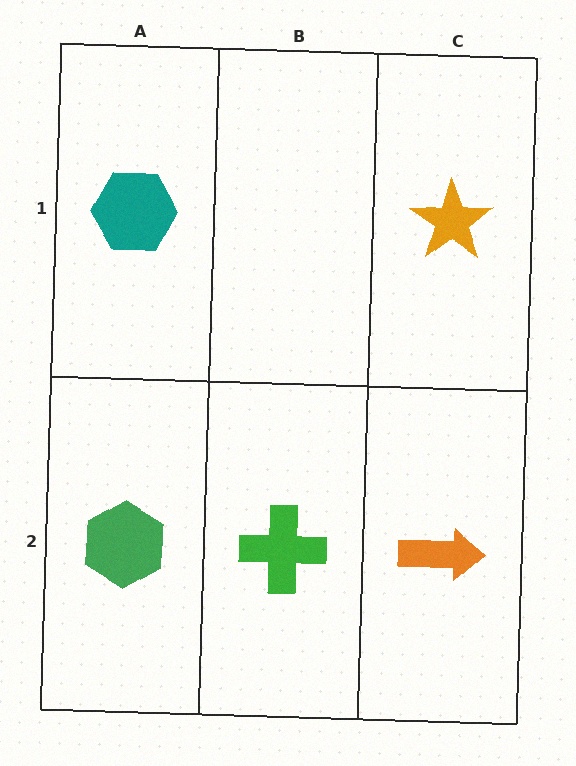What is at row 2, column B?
A green cross.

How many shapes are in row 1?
2 shapes.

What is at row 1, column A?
A teal hexagon.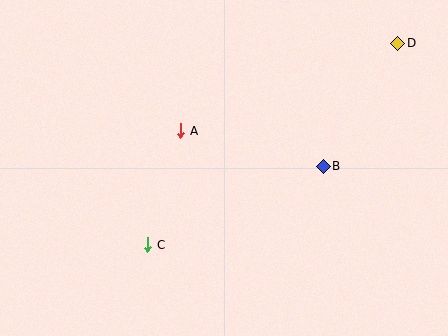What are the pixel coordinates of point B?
Point B is at (323, 166).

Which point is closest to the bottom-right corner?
Point B is closest to the bottom-right corner.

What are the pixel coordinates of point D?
Point D is at (398, 43).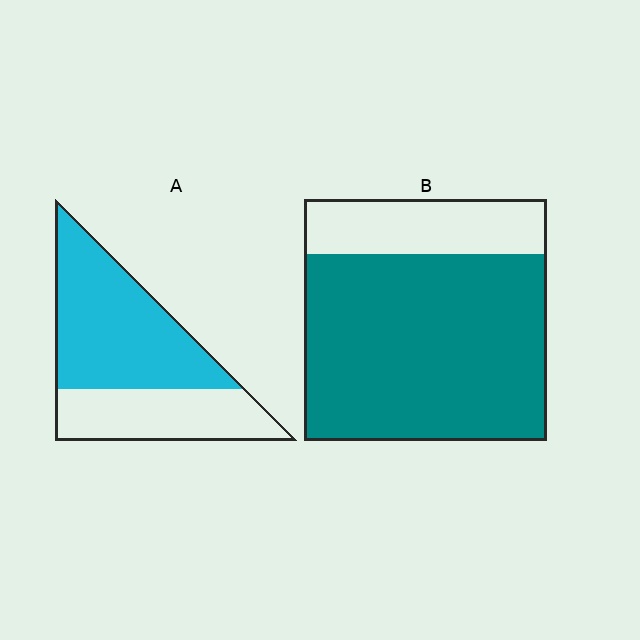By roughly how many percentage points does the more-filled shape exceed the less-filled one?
By roughly 15 percentage points (B over A).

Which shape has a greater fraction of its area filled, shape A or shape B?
Shape B.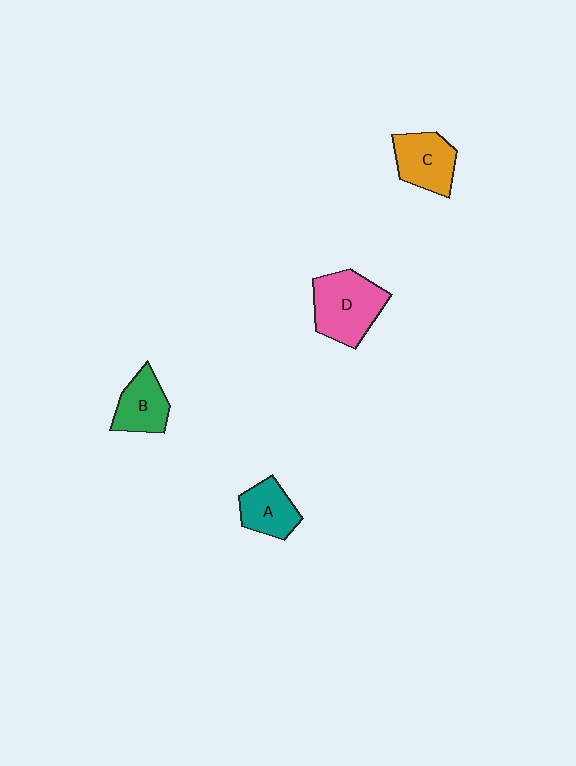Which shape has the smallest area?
Shape A (teal).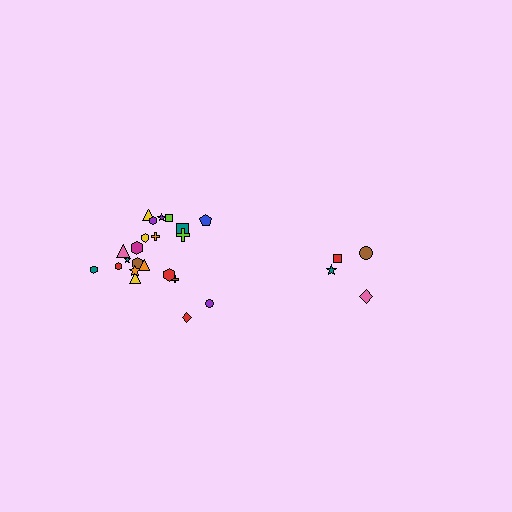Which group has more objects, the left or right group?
The left group.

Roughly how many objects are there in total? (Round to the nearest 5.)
Roughly 25 objects in total.